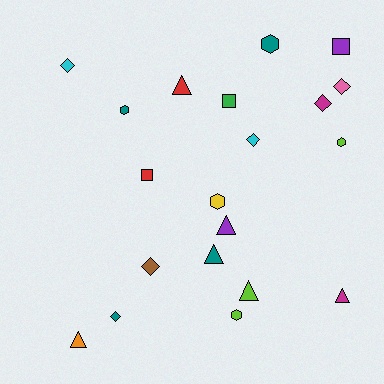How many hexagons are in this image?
There are 5 hexagons.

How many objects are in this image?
There are 20 objects.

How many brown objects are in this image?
There is 1 brown object.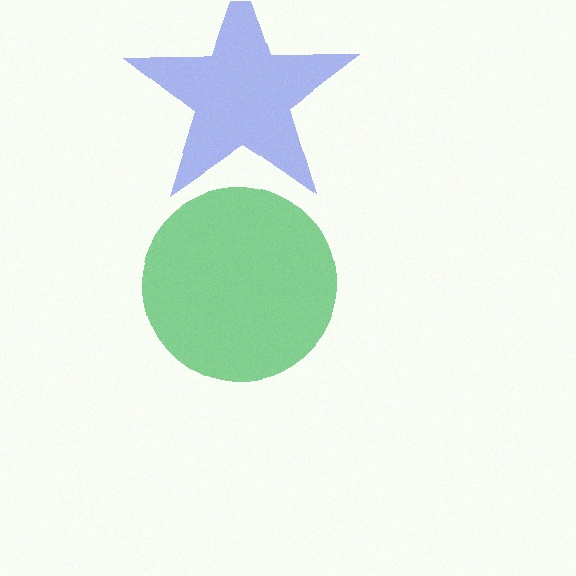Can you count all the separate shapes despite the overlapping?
Yes, there are 2 separate shapes.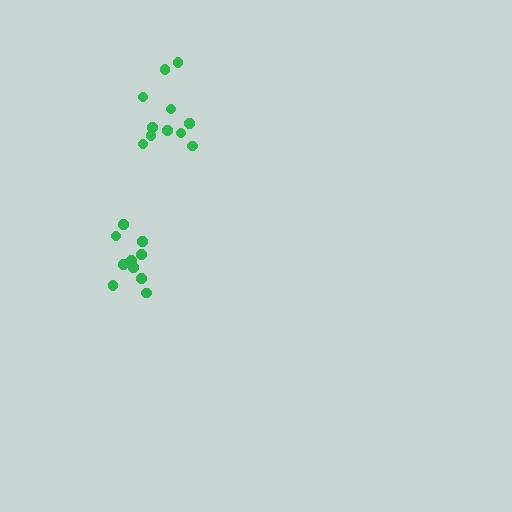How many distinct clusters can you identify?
There are 2 distinct clusters.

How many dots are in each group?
Group 1: 10 dots, Group 2: 11 dots (21 total).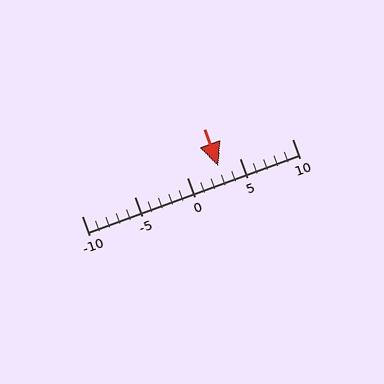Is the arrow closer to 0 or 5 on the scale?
The arrow is closer to 5.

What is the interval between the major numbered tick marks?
The major tick marks are spaced 5 units apart.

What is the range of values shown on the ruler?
The ruler shows values from -10 to 10.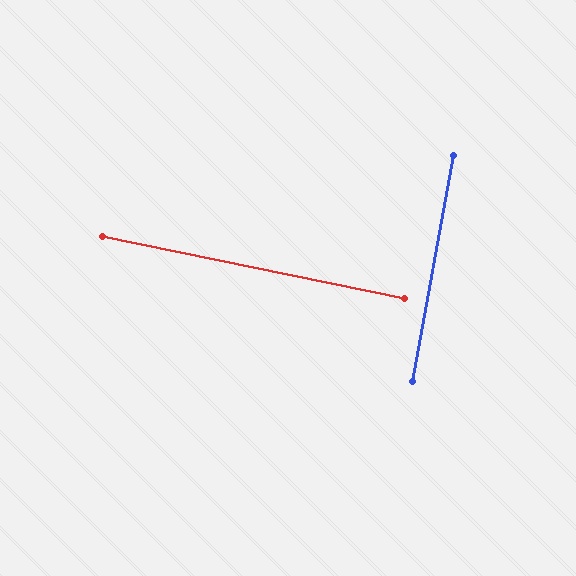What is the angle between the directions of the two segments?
Approximately 89 degrees.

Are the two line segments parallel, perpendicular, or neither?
Perpendicular — they meet at approximately 89°.